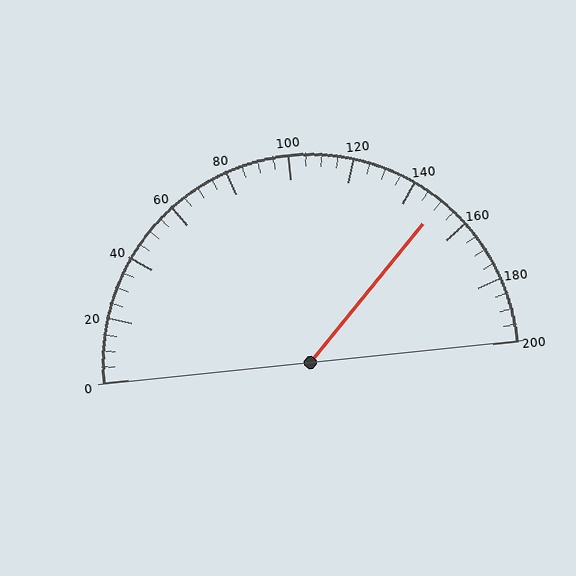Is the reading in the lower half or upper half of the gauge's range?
The reading is in the upper half of the range (0 to 200).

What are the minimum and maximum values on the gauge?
The gauge ranges from 0 to 200.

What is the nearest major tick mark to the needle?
The nearest major tick mark is 160.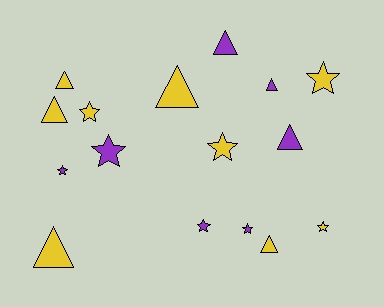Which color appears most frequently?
Yellow, with 9 objects.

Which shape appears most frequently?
Triangle, with 8 objects.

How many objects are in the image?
There are 16 objects.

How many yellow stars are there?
There are 4 yellow stars.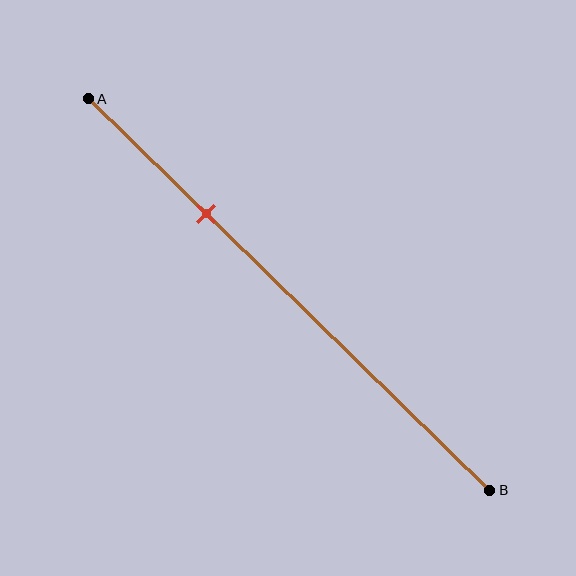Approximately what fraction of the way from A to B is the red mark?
The red mark is approximately 30% of the way from A to B.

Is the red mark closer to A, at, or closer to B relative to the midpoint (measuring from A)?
The red mark is closer to point A than the midpoint of segment AB.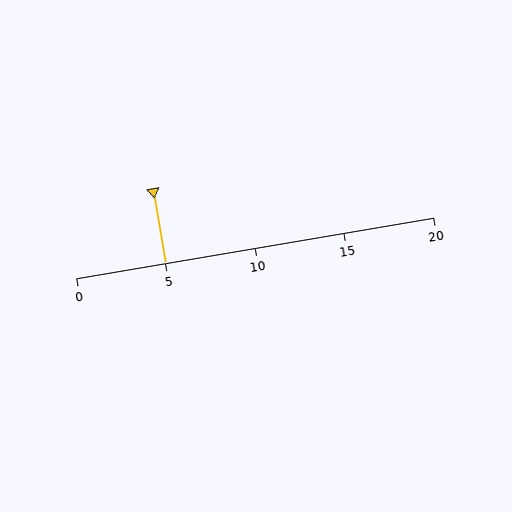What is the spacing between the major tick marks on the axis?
The major ticks are spaced 5 apart.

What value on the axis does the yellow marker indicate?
The marker indicates approximately 5.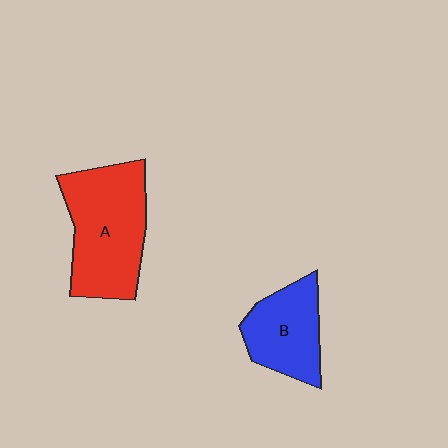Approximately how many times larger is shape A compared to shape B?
Approximately 1.6 times.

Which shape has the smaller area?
Shape B (blue).